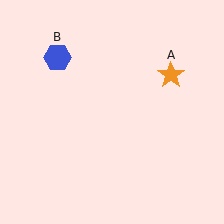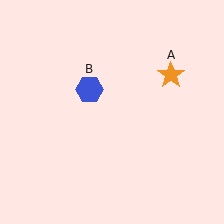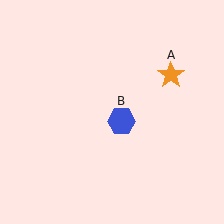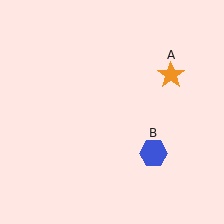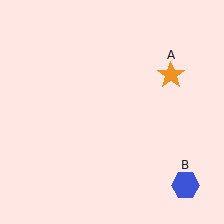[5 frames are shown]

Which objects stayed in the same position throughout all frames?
Orange star (object A) remained stationary.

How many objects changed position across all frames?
1 object changed position: blue hexagon (object B).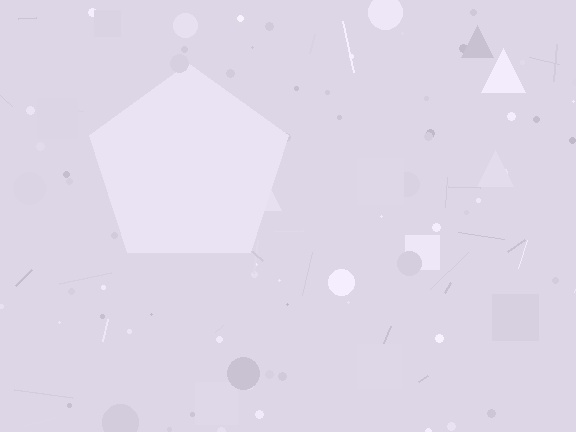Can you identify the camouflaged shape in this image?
The camouflaged shape is a pentagon.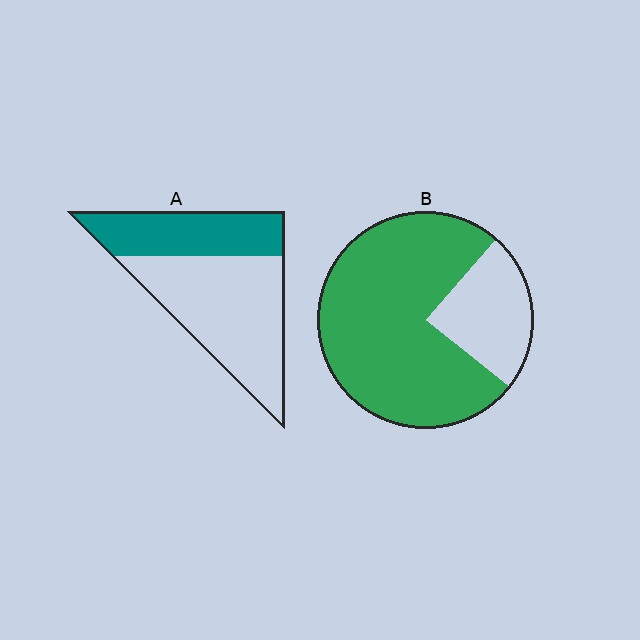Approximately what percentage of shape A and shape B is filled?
A is approximately 35% and B is approximately 75%.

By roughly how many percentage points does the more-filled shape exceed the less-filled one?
By roughly 40 percentage points (B over A).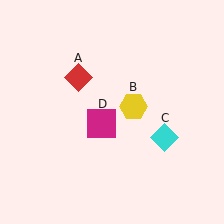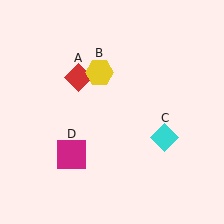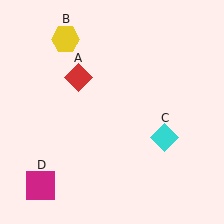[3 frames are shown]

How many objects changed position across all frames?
2 objects changed position: yellow hexagon (object B), magenta square (object D).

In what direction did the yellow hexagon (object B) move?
The yellow hexagon (object B) moved up and to the left.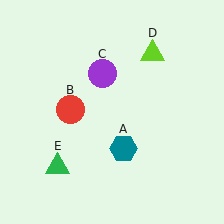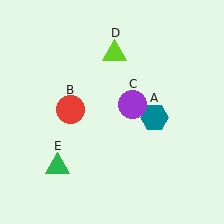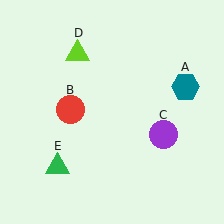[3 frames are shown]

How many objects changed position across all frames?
3 objects changed position: teal hexagon (object A), purple circle (object C), lime triangle (object D).